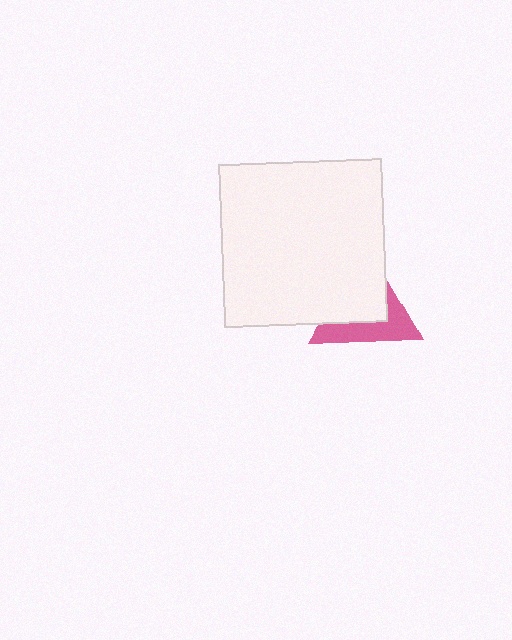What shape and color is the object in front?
The object in front is a white square.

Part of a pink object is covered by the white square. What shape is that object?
It is a triangle.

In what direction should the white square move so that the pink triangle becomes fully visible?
The white square should move toward the upper-left. That is the shortest direction to clear the overlap and leave the pink triangle fully visible.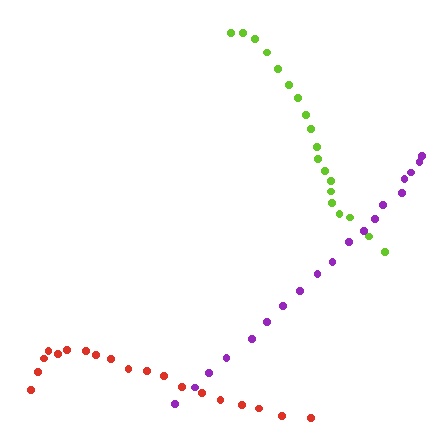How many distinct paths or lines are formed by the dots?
There are 3 distinct paths.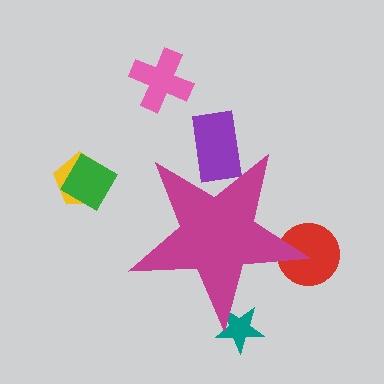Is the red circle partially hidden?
Yes, the red circle is partially hidden behind the magenta star.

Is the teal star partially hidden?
Yes, the teal star is partially hidden behind the magenta star.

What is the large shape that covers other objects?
A magenta star.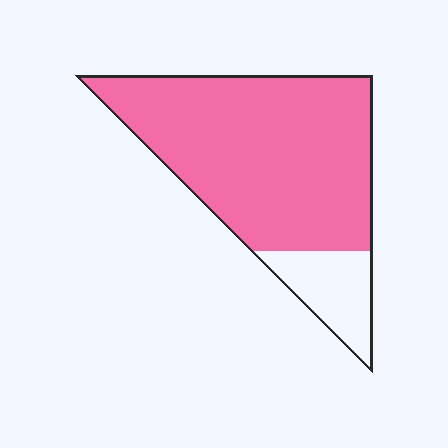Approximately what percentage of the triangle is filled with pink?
Approximately 85%.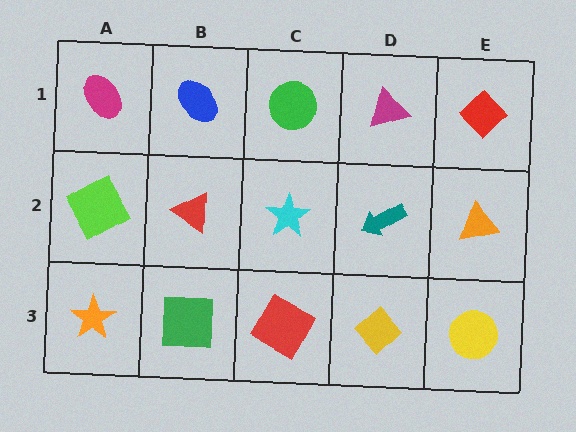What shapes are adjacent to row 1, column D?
A teal arrow (row 2, column D), a green circle (row 1, column C), a red diamond (row 1, column E).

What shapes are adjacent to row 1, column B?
A red triangle (row 2, column B), a magenta ellipse (row 1, column A), a green circle (row 1, column C).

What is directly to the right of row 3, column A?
A green square.